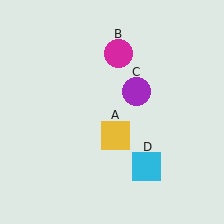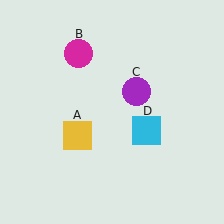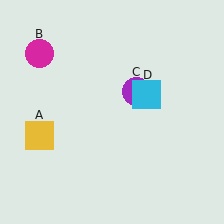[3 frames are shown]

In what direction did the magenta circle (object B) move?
The magenta circle (object B) moved left.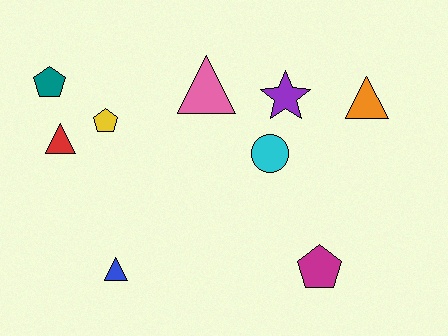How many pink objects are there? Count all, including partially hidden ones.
There is 1 pink object.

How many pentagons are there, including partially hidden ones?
There are 3 pentagons.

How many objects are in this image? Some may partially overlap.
There are 9 objects.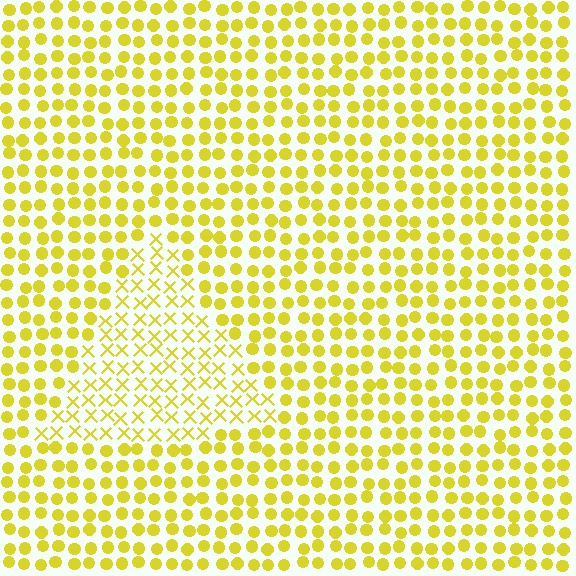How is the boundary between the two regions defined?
The boundary is defined by a change in element shape: X marks inside vs. circles outside. All elements share the same color and spacing.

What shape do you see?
I see a triangle.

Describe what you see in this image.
The image is filled with small yellow elements arranged in a uniform grid. A triangle-shaped region contains X marks, while the surrounding area contains circles. The boundary is defined purely by the change in element shape.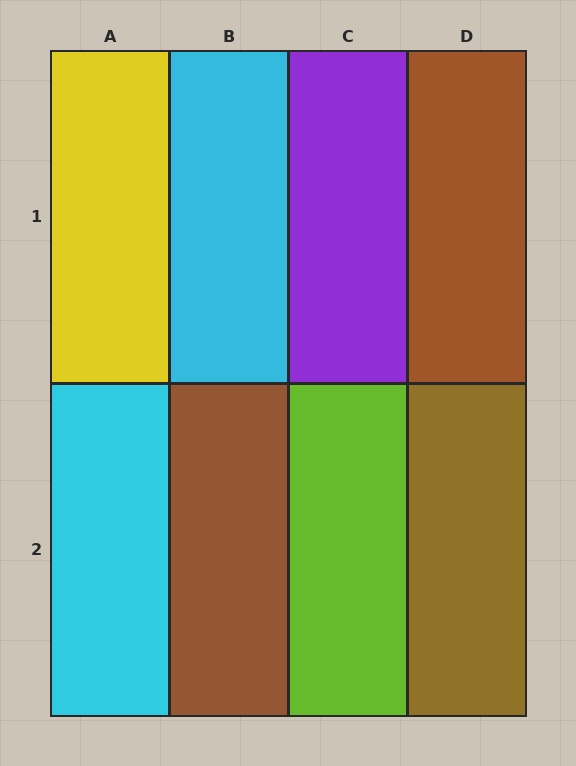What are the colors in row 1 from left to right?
Yellow, cyan, purple, brown.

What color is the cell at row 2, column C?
Lime.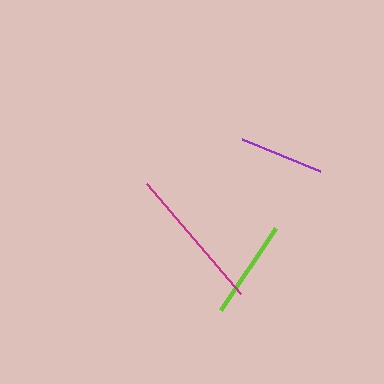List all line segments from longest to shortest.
From longest to shortest: magenta, lime, purple.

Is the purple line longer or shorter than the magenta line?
The magenta line is longer than the purple line.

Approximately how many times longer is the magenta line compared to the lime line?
The magenta line is approximately 1.5 times the length of the lime line.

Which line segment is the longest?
The magenta line is the longest at approximately 145 pixels.